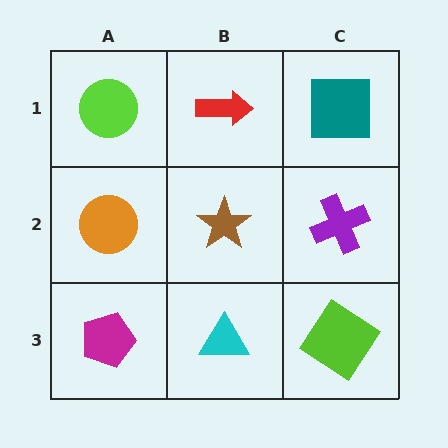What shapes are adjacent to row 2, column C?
A teal square (row 1, column C), a lime diamond (row 3, column C), a brown star (row 2, column B).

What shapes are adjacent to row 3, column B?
A brown star (row 2, column B), a magenta pentagon (row 3, column A), a lime diamond (row 3, column C).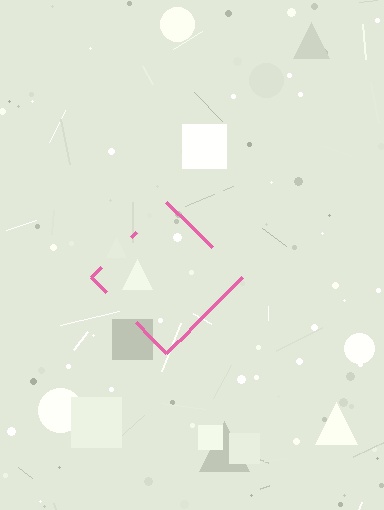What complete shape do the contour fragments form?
The contour fragments form a diamond.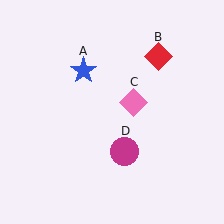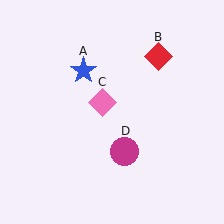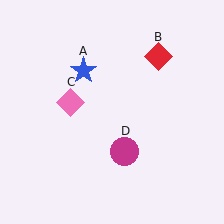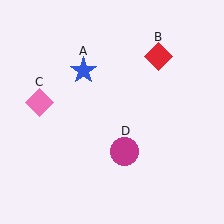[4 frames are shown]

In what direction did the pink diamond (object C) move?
The pink diamond (object C) moved left.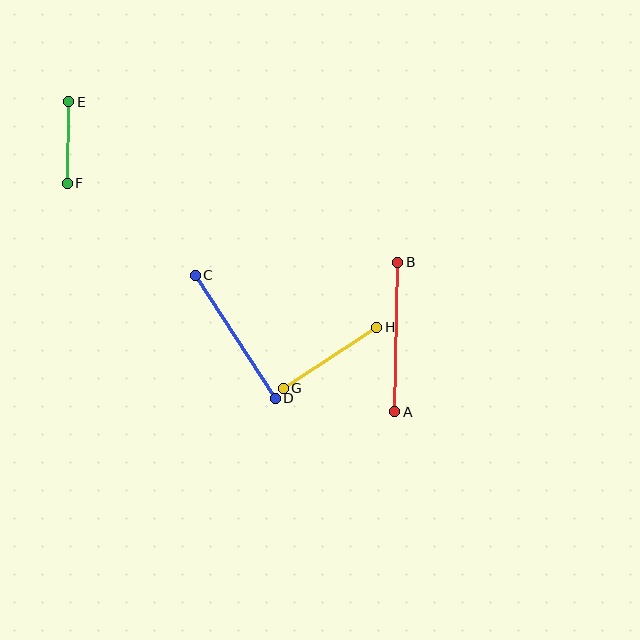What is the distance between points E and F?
The distance is approximately 81 pixels.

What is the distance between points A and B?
The distance is approximately 150 pixels.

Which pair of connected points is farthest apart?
Points A and B are farthest apart.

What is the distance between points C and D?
The distance is approximately 147 pixels.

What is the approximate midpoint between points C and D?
The midpoint is at approximately (235, 337) pixels.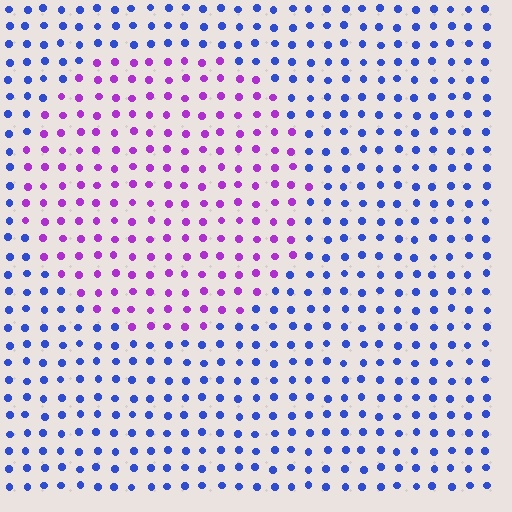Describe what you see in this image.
The image is filled with small blue elements in a uniform arrangement. A circle-shaped region is visible where the elements are tinted to a slightly different hue, forming a subtle color boundary.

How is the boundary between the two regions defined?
The boundary is defined purely by a slight shift in hue (about 59 degrees). Spacing, size, and orientation are identical on both sides.